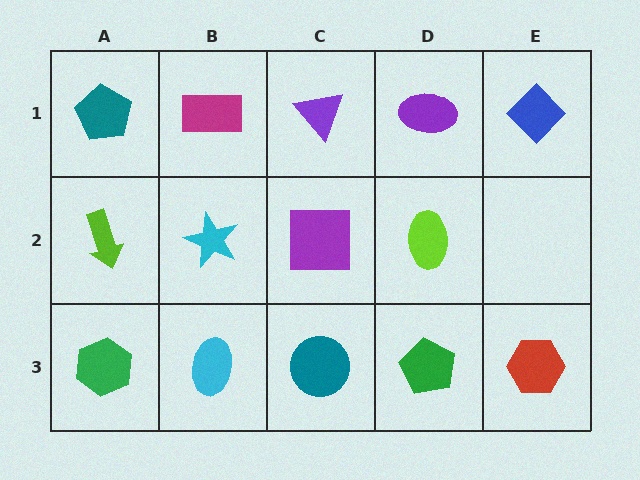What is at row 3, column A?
A green hexagon.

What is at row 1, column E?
A blue diamond.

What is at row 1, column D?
A purple ellipse.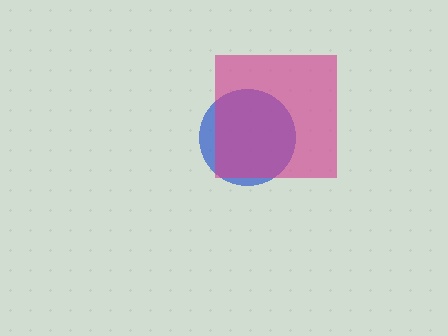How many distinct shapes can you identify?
There are 2 distinct shapes: a blue circle, a magenta square.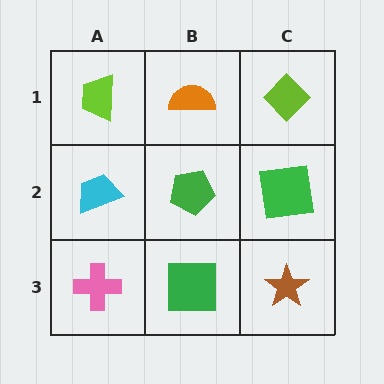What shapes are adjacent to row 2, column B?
An orange semicircle (row 1, column B), a green square (row 3, column B), a cyan trapezoid (row 2, column A), a green square (row 2, column C).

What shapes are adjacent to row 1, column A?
A cyan trapezoid (row 2, column A), an orange semicircle (row 1, column B).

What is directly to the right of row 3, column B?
A brown star.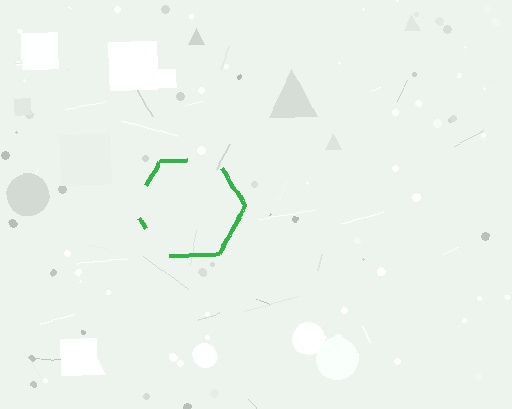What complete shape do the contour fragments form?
The contour fragments form a hexagon.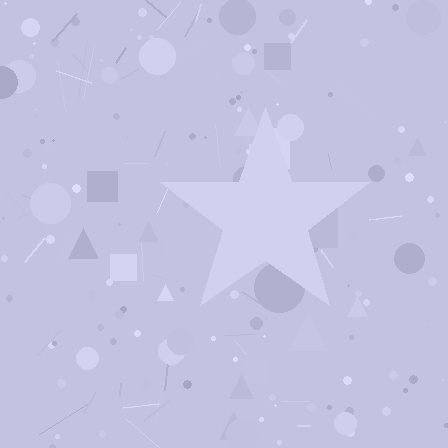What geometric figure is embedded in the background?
A star is embedded in the background.